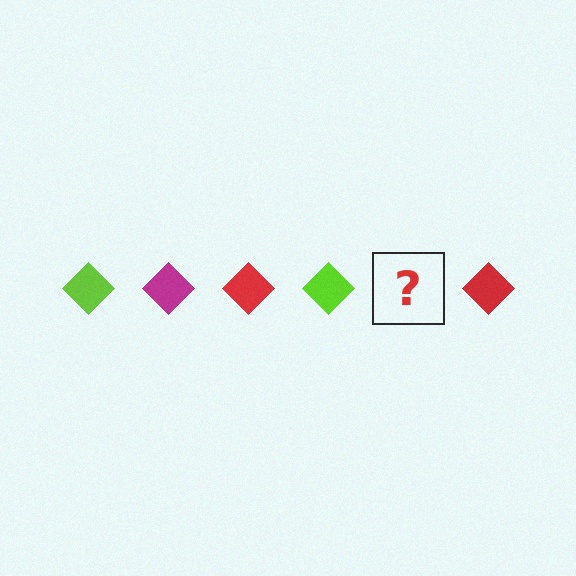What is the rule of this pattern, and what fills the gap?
The rule is that the pattern cycles through lime, magenta, red diamonds. The gap should be filled with a magenta diamond.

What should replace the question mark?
The question mark should be replaced with a magenta diamond.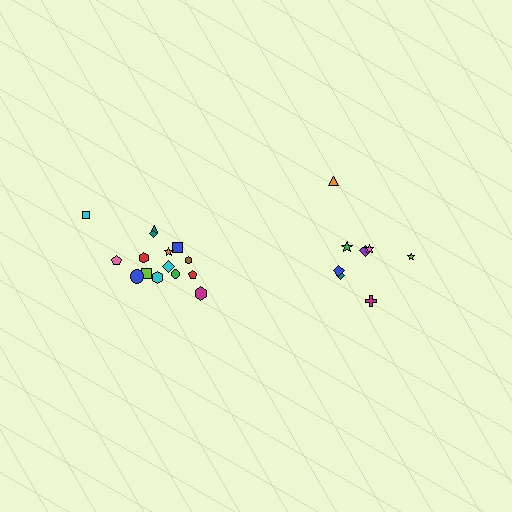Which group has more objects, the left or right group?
The left group.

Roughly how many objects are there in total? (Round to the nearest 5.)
Roughly 25 objects in total.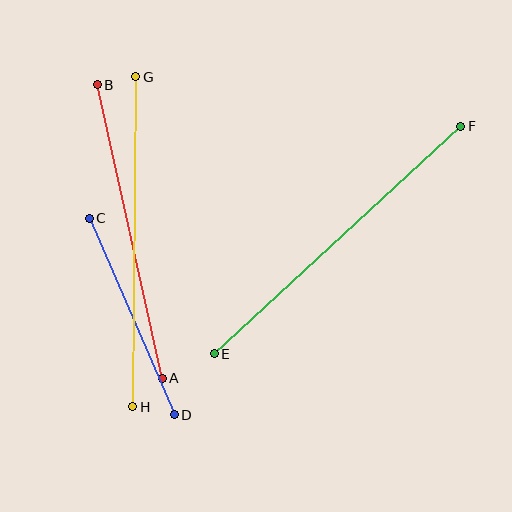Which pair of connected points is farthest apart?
Points E and F are farthest apart.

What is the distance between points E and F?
The distance is approximately 335 pixels.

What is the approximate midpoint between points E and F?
The midpoint is at approximately (337, 240) pixels.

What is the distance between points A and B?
The distance is approximately 300 pixels.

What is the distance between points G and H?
The distance is approximately 330 pixels.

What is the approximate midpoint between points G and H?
The midpoint is at approximately (134, 242) pixels.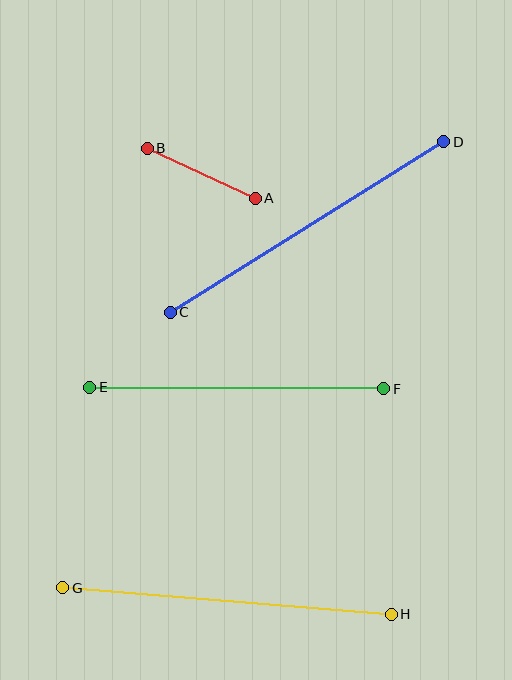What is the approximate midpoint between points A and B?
The midpoint is at approximately (201, 173) pixels.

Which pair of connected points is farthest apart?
Points G and H are farthest apart.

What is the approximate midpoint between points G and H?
The midpoint is at approximately (227, 601) pixels.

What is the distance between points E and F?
The distance is approximately 294 pixels.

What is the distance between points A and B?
The distance is approximately 119 pixels.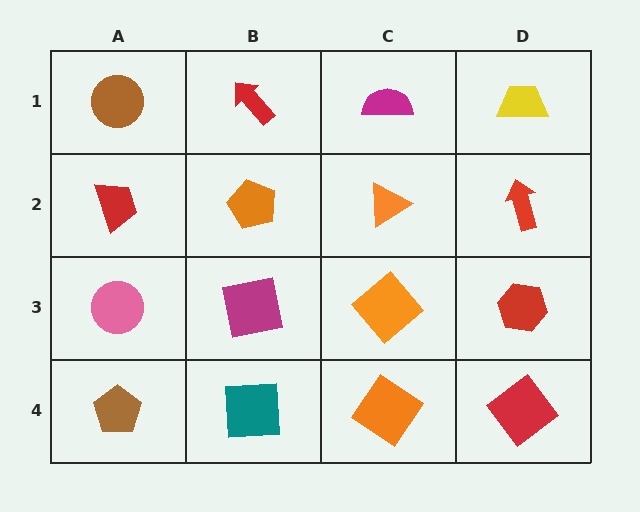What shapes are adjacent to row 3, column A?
A red trapezoid (row 2, column A), a brown pentagon (row 4, column A), a magenta square (row 3, column B).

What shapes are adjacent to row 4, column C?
An orange diamond (row 3, column C), a teal square (row 4, column B), a red diamond (row 4, column D).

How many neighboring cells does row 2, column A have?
3.